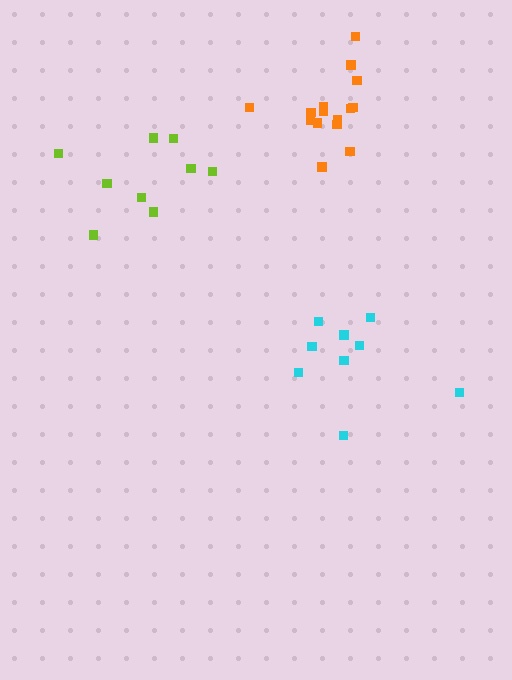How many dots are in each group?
Group 1: 9 dots, Group 2: 9 dots, Group 3: 15 dots (33 total).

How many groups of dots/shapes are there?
There are 3 groups.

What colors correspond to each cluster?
The clusters are colored: lime, cyan, orange.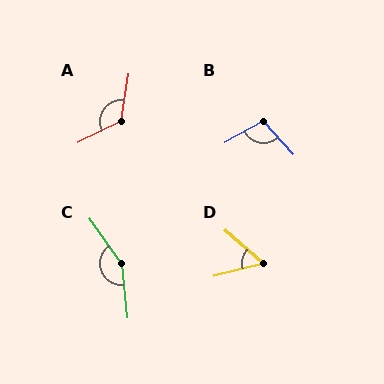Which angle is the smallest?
D, at approximately 56 degrees.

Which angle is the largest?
C, at approximately 151 degrees.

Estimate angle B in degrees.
Approximately 103 degrees.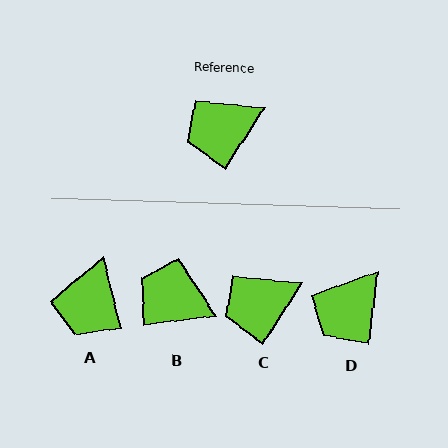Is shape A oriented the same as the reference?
No, it is off by about 46 degrees.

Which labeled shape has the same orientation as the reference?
C.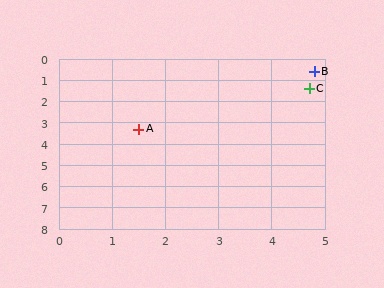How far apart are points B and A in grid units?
Points B and A are about 4.3 grid units apart.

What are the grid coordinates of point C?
Point C is at approximately (4.7, 1.4).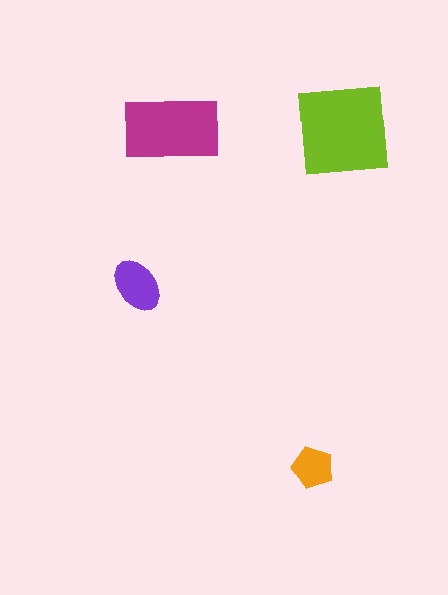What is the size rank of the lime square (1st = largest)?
1st.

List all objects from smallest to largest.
The orange pentagon, the purple ellipse, the magenta rectangle, the lime square.